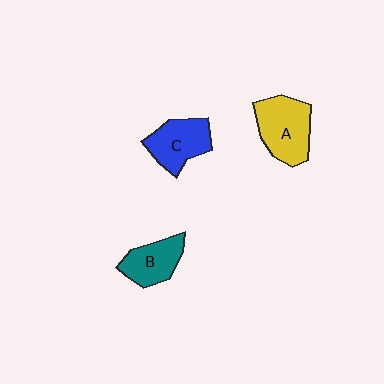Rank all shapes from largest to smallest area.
From largest to smallest: A (yellow), C (blue), B (teal).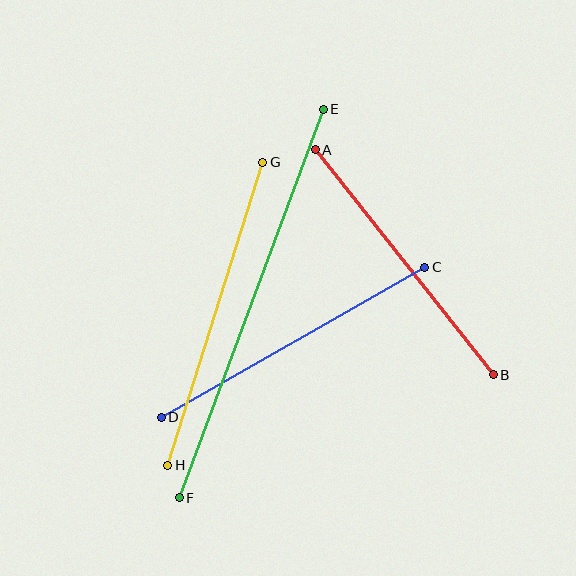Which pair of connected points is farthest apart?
Points E and F are farthest apart.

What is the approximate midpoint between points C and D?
The midpoint is at approximately (293, 342) pixels.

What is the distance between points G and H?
The distance is approximately 317 pixels.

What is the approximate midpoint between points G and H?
The midpoint is at approximately (215, 314) pixels.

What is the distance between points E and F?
The distance is approximately 414 pixels.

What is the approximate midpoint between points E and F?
The midpoint is at approximately (251, 304) pixels.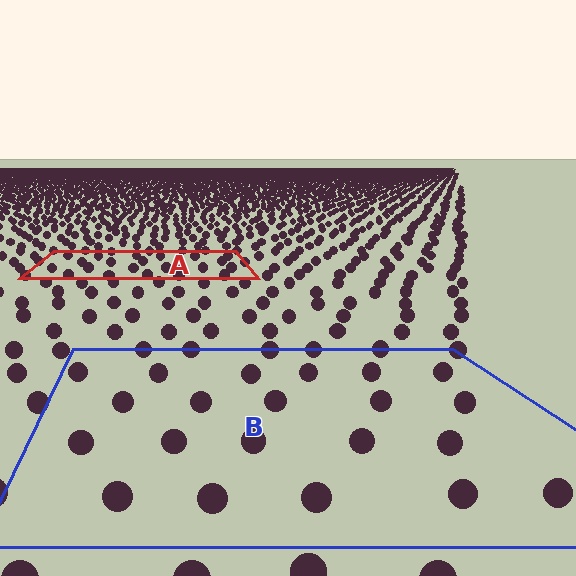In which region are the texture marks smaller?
The texture marks are smaller in region A, because it is farther away.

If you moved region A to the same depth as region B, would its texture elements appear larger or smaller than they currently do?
They would appear larger. At a closer depth, the same texture elements are projected at a bigger on-screen size.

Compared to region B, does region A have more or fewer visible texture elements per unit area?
Region A has more texture elements per unit area — they are packed more densely because it is farther away.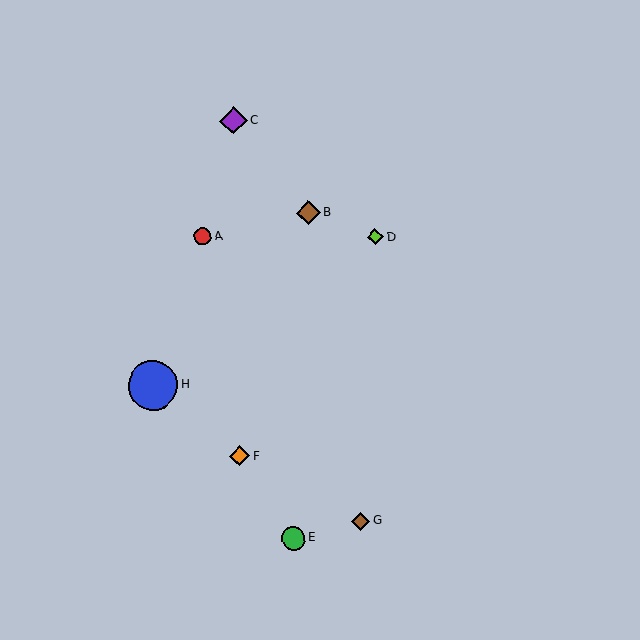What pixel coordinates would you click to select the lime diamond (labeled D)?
Click at (375, 237) to select the lime diamond D.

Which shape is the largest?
The blue circle (labeled H) is the largest.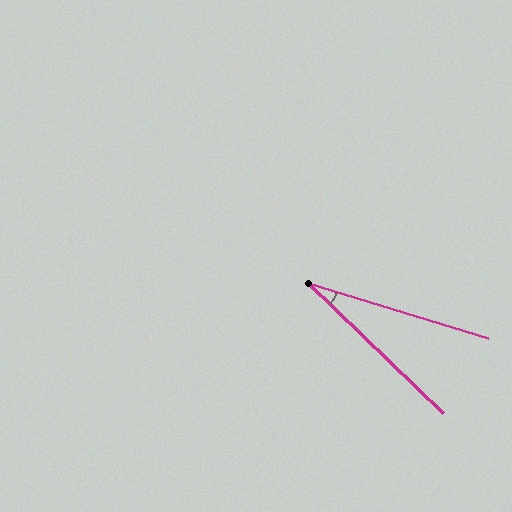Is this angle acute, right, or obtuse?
It is acute.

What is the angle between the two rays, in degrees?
Approximately 27 degrees.